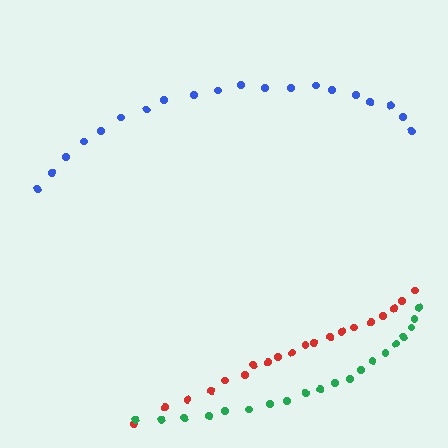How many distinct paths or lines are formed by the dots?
There are 3 distinct paths.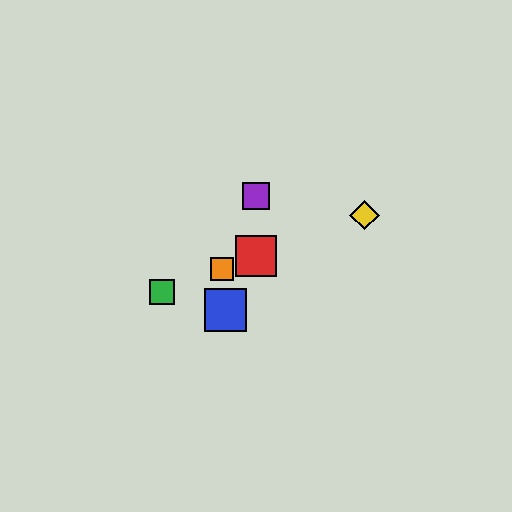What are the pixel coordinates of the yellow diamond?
The yellow diamond is at (364, 215).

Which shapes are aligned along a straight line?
The red square, the green square, the yellow diamond, the orange square are aligned along a straight line.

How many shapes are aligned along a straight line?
4 shapes (the red square, the green square, the yellow diamond, the orange square) are aligned along a straight line.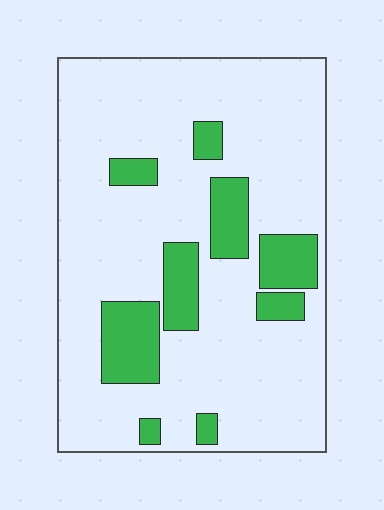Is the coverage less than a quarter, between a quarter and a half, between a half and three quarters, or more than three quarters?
Less than a quarter.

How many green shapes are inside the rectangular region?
9.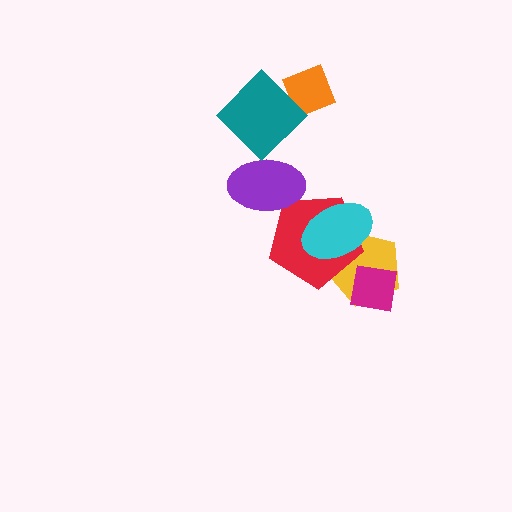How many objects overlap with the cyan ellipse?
2 objects overlap with the cyan ellipse.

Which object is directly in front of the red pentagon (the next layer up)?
The cyan ellipse is directly in front of the red pentagon.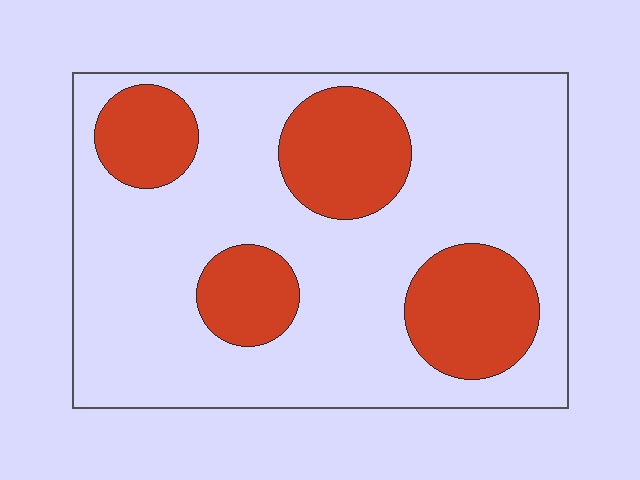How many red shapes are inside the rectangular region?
4.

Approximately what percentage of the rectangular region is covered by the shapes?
Approximately 25%.